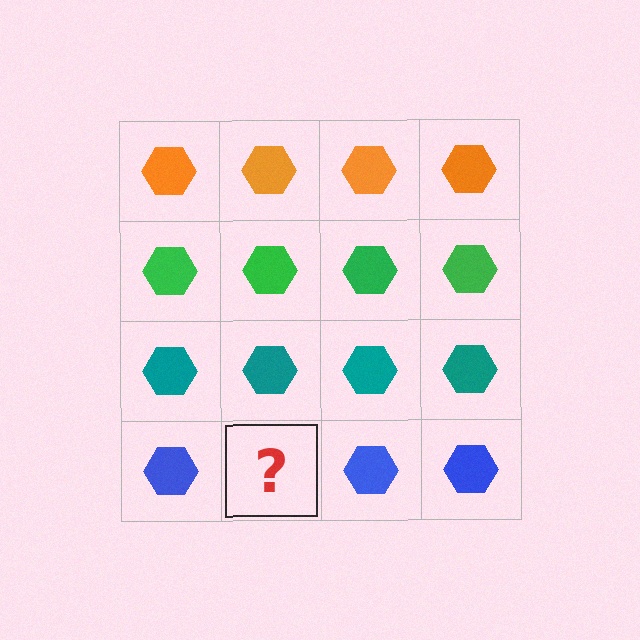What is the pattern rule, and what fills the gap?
The rule is that each row has a consistent color. The gap should be filled with a blue hexagon.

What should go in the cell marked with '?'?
The missing cell should contain a blue hexagon.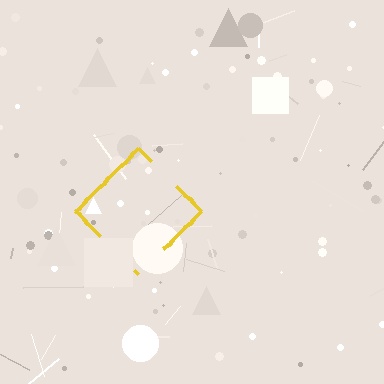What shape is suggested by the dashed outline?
The dashed outline suggests a diamond.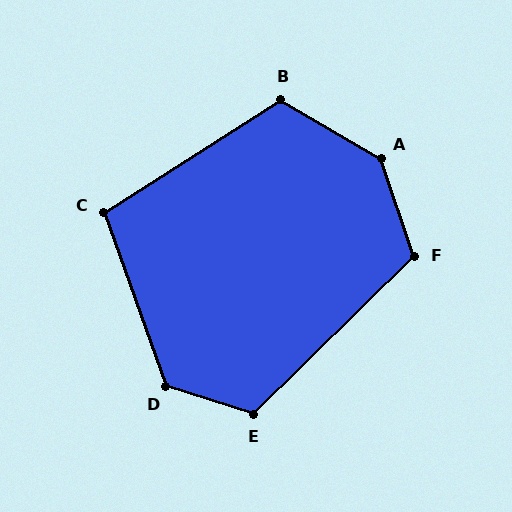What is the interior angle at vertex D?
Approximately 127 degrees (obtuse).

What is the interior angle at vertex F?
Approximately 116 degrees (obtuse).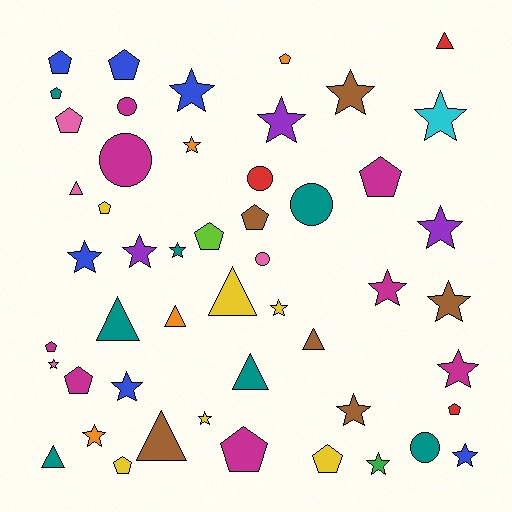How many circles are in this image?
There are 6 circles.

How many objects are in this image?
There are 50 objects.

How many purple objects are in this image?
There are 3 purple objects.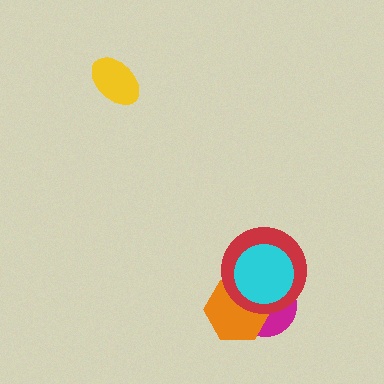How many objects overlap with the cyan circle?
3 objects overlap with the cyan circle.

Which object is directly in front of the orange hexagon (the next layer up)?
The red circle is directly in front of the orange hexagon.